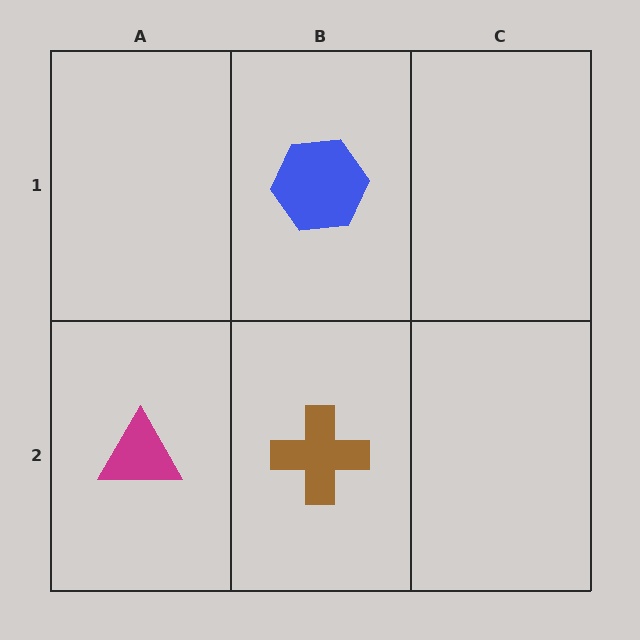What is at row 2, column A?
A magenta triangle.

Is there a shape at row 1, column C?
No, that cell is empty.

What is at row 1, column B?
A blue hexagon.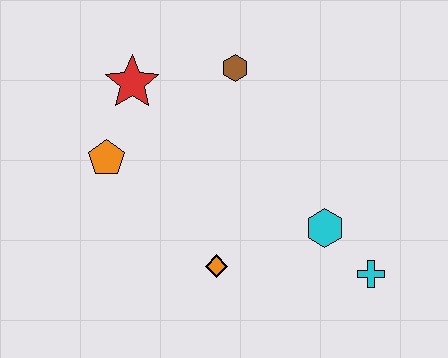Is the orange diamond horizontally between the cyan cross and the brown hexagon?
No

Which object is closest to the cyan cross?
The cyan hexagon is closest to the cyan cross.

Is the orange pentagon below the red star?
Yes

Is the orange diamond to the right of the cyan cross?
No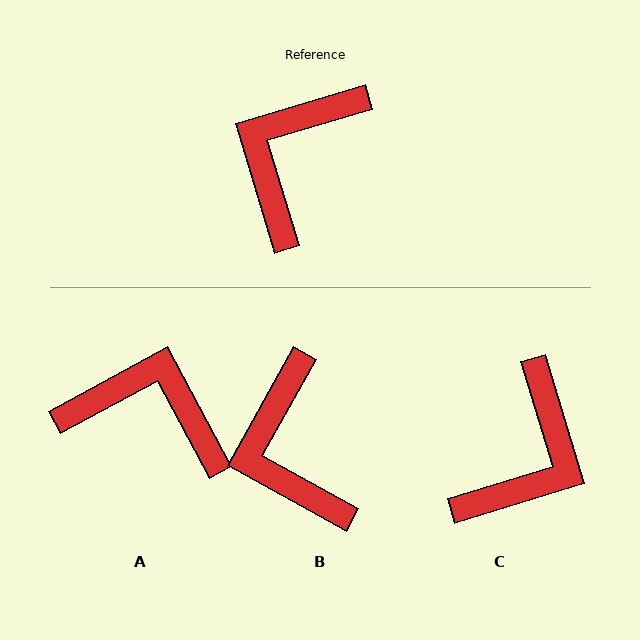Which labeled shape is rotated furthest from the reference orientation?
C, about 180 degrees away.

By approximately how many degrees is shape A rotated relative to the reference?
Approximately 78 degrees clockwise.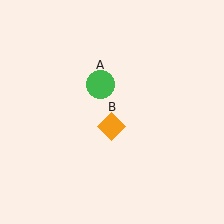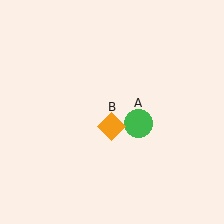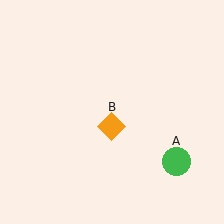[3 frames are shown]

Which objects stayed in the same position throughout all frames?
Orange diamond (object B) remained stationary.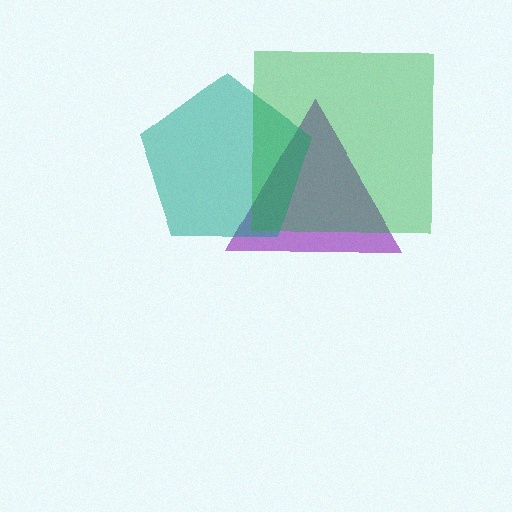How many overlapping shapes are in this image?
There are 3 overlapping shapes in the image.